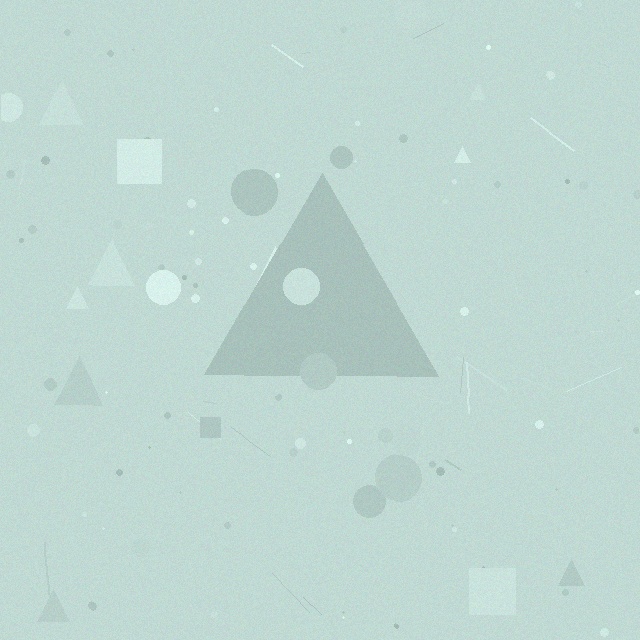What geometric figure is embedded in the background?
A triangle is embedded in the background.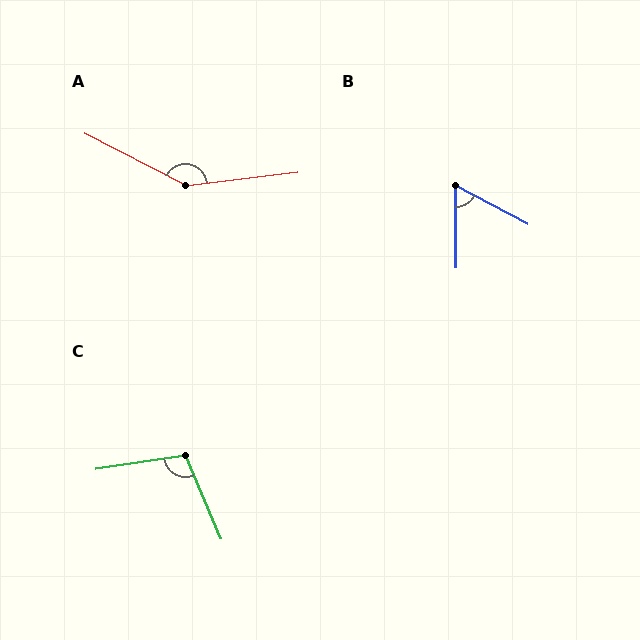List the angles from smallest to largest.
B (62°), C (104°), A (146°).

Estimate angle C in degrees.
Approximately 104 degrees.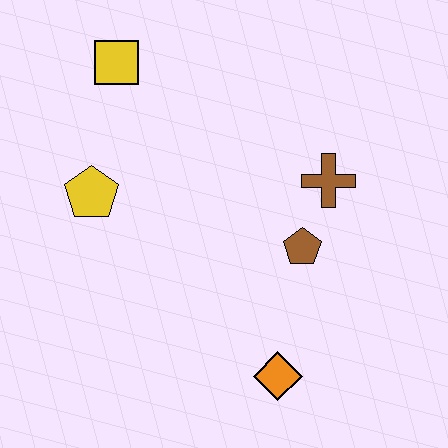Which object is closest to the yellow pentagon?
The yellow square is closest to the yellow pentagon.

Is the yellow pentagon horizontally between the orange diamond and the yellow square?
No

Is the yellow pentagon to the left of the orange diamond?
Yes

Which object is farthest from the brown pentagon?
The yellow square is farthest from the brown pentagon.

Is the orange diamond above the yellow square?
No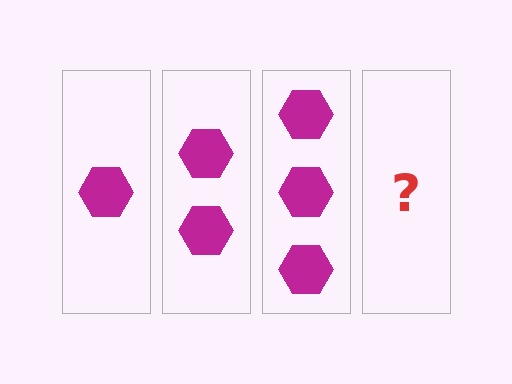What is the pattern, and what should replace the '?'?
The pattern is that each step adds one more hexagon. The '?' should be 4 hexagons.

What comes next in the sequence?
The next element should be 4 hexagons.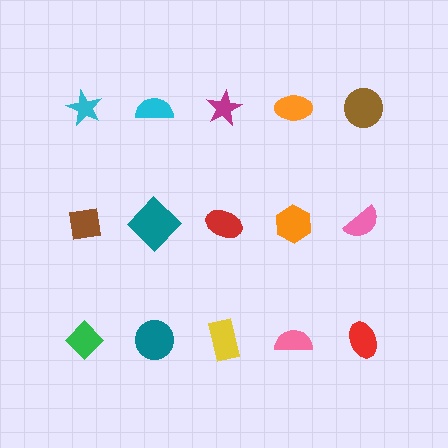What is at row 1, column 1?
A cyan star.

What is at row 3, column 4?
A pink semicircle.